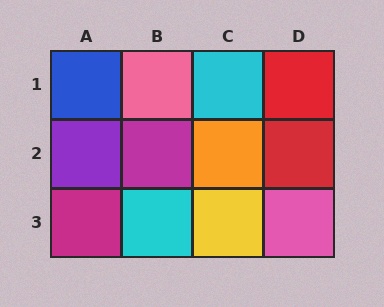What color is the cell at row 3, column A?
Magenta.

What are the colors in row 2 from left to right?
Purple, magenta, orange, red.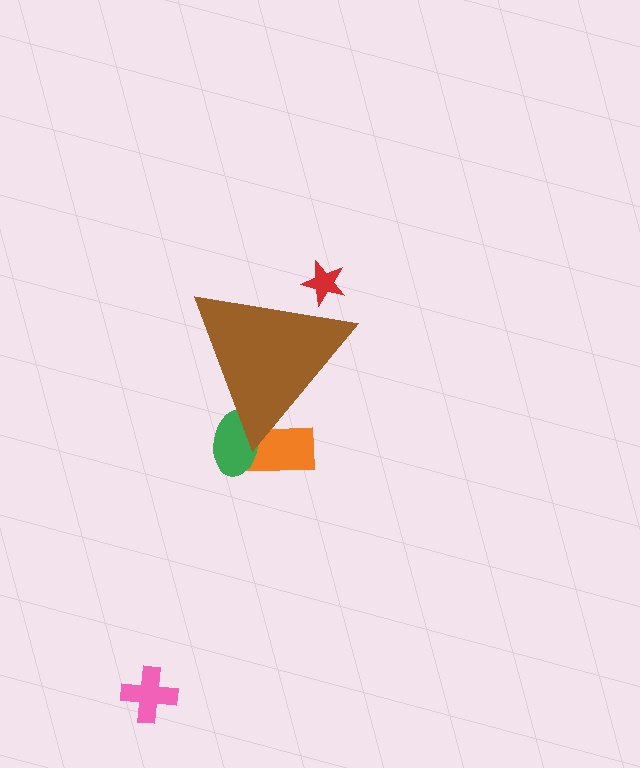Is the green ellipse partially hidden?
Yes, the green ellipse is partially hidden behind the brown triangle.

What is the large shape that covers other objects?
A brown triangle.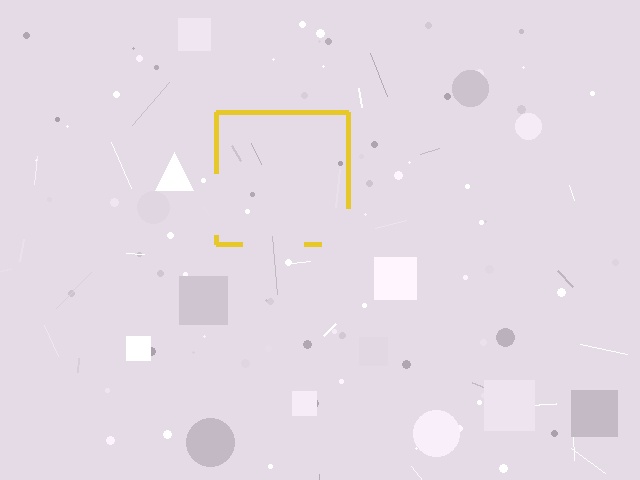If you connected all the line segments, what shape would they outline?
They would outline a square.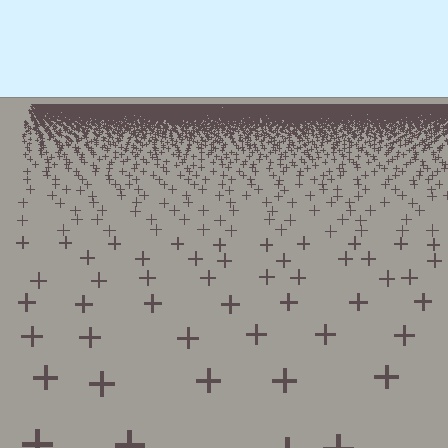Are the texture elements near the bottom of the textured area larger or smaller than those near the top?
Larger. Near the bottom, elements are closer to the viewer and appear at a bigger on-screen size.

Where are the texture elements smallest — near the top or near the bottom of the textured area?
Near the top.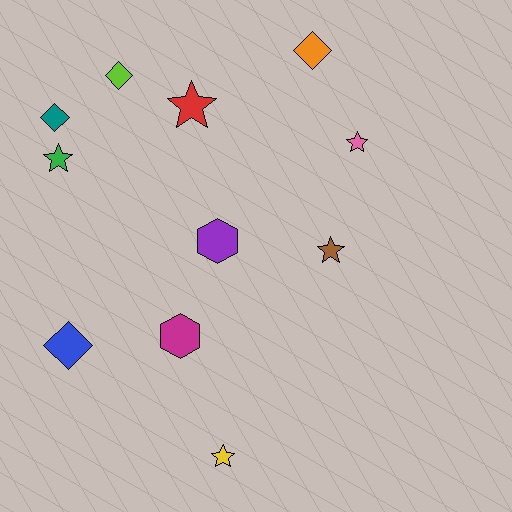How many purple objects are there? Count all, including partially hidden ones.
There is 1 purple object.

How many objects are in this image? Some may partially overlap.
There are 11 objects.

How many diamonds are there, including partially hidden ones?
There are 4 diamonds.